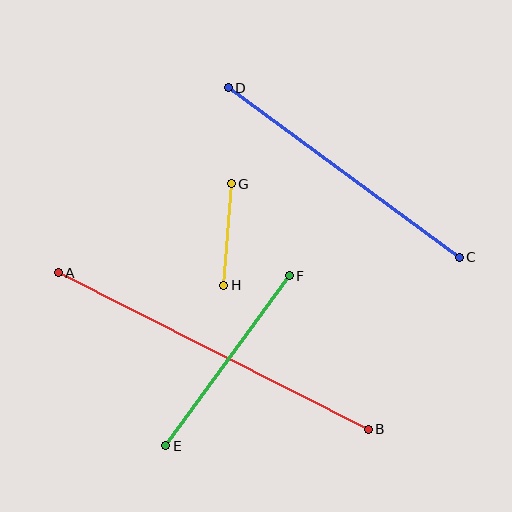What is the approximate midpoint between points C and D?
The midpoint is at approximately (344, 172) pixels.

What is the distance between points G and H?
The distance is approximately 102 pixels.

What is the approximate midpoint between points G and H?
The midpoint is at approximately (228, 234) pixels.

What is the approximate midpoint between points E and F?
The midpoint is at approximately (227, 361) pixels.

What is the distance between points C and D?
The distance is approximately 287 pixels.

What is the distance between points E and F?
The distance is approximately 210 pixels.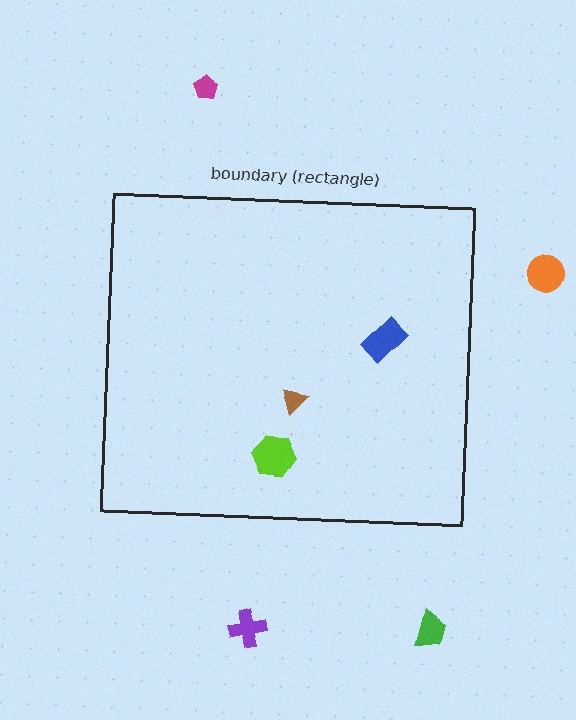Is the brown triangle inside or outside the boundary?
Inside.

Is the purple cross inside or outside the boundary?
Outside.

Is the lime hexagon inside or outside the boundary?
Inside.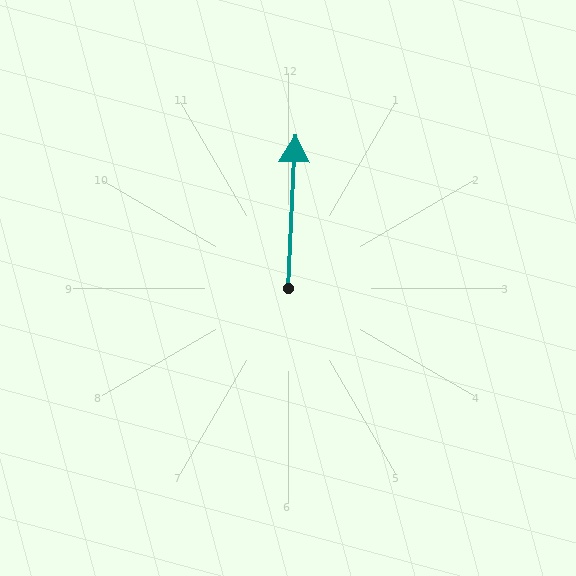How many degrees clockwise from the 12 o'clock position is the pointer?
Approximately 3 degrees.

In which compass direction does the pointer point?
North.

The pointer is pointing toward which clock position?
Roughly 12 o'clock.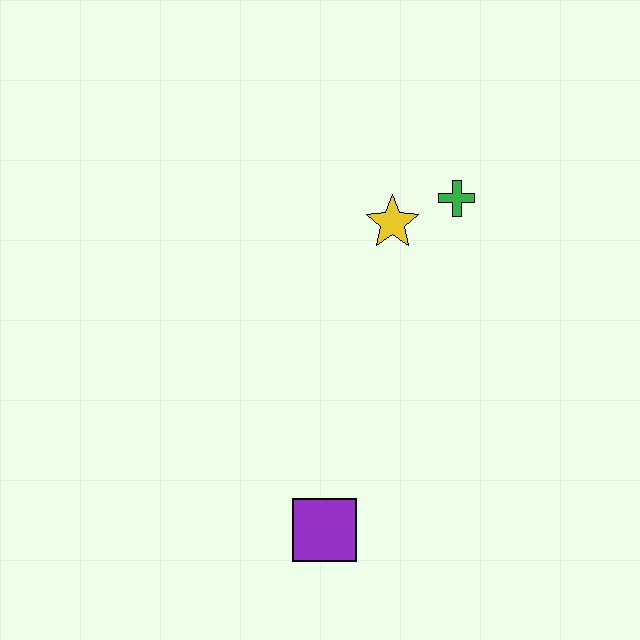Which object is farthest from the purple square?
The green cross is farthest from the purple square.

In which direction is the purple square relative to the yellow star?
The purple square is below the yellow star.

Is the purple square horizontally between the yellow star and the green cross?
No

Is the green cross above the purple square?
Yes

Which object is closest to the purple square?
The yellow star is closest to the purple square.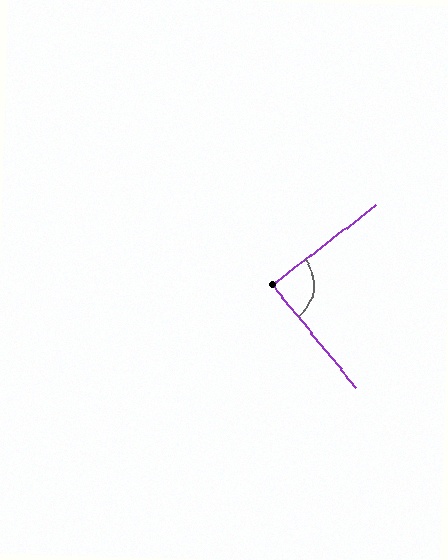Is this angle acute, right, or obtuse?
It is approximately a right angle.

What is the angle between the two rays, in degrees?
Approximately 89 degrees.